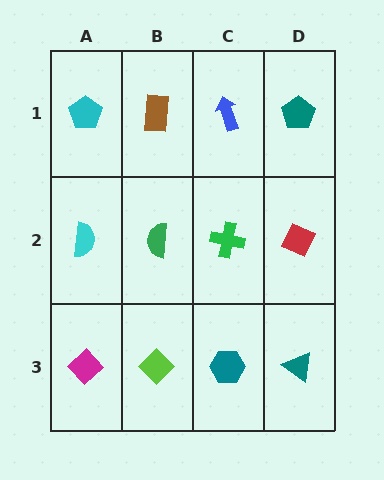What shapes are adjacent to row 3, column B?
A green semicircle (row 2, column B), a magenta diamond (row 3, column A), a teal hexagon (row 3, column C).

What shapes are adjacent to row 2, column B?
A brown rectangle (row 1, column B), a lime diamond (row 3, column B), a cyan semicircle (row 2, column A), a green cross (row 2, column C).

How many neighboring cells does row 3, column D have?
2.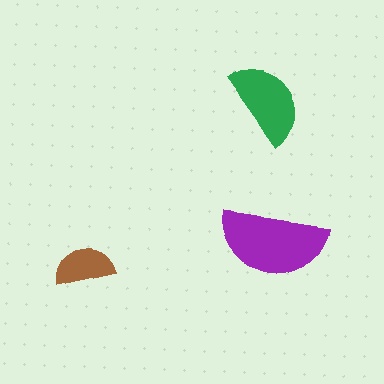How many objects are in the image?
There are 3 objects in the image.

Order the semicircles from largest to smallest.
the purple one, the green one, the brown one.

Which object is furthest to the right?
The purple semicircle is rightmost.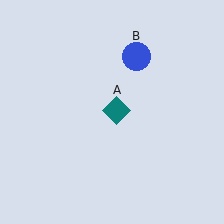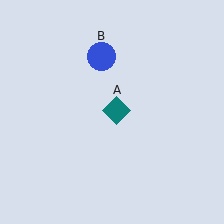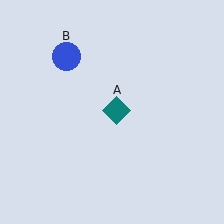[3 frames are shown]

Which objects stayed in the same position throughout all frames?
Teal diamond (object A) remained stationary.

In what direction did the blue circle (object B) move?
The blue circle (object B) moved left.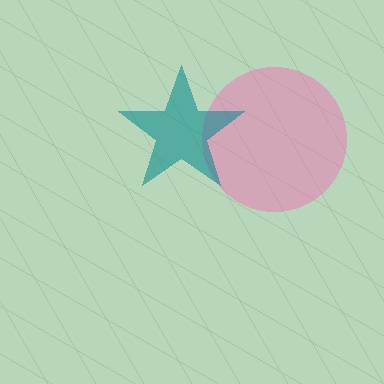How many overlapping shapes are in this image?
There are 2 overlapping shapes in the image.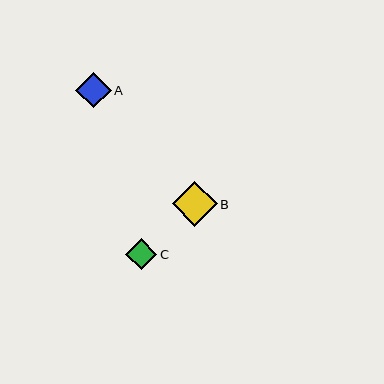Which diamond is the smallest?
Diamond C is the smallest with a size of approximately 31 pixels.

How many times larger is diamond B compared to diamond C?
Diamond B is approximately 1.4 times the size of diamond C.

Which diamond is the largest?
Diamond B is the largest with a size of approximately 45 pixels.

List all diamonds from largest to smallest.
From largest to smallest: B, A, C.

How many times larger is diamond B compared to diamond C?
Diamond B is approximately 1.4 times the size of diamond C.